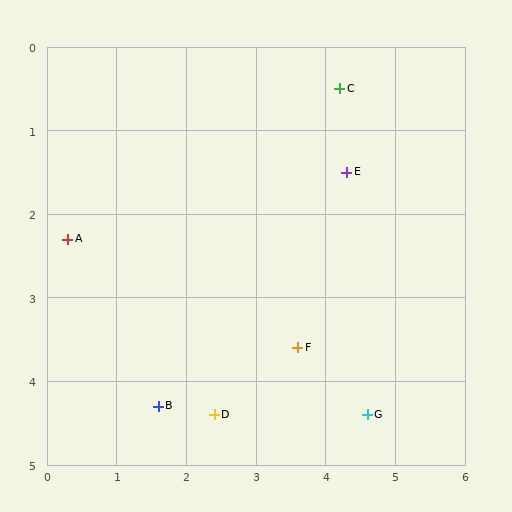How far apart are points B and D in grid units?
Points B and D are about 0.8 grid units apart.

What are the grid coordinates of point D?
Point D is at approximately (2.4, 4.4).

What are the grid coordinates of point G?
Point G is at approximately (4.6, 4.4).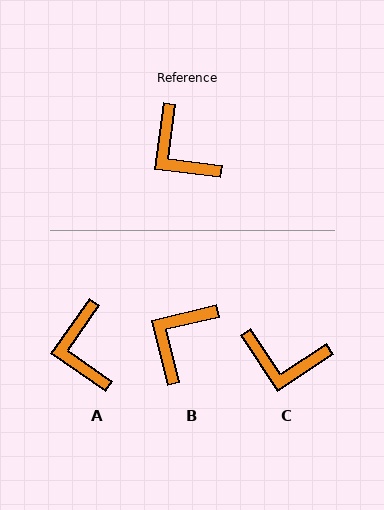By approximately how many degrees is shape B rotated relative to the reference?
Approximately 69 degrees clockwise.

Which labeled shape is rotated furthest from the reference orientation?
B, about 69 degrees away.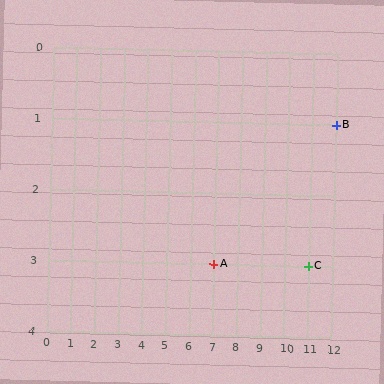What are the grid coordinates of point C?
Point C is at grid coordinates (11, 3).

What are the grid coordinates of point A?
Point A is at grid coordinates (7, 3).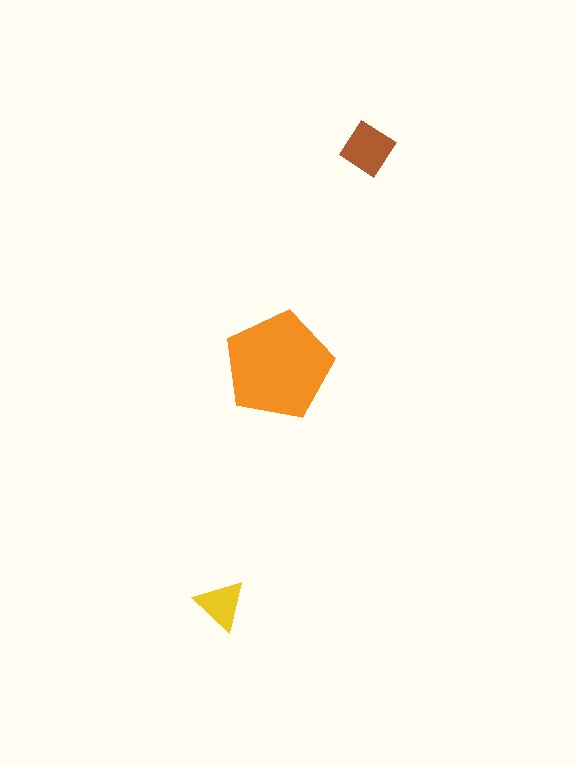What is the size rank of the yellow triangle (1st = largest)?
3rd.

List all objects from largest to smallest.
The orange pentagon, the brown diamond, the yellow triangle.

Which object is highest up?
The brown diamond is topmost.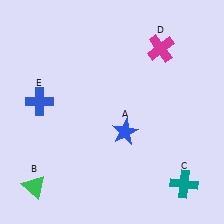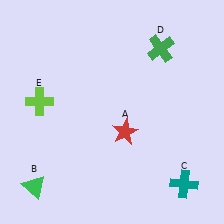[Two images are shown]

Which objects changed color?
A changed from blue to red. D changed from magenta to green. E changed from blue to lime.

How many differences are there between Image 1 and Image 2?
There are 3 differences between the two images.